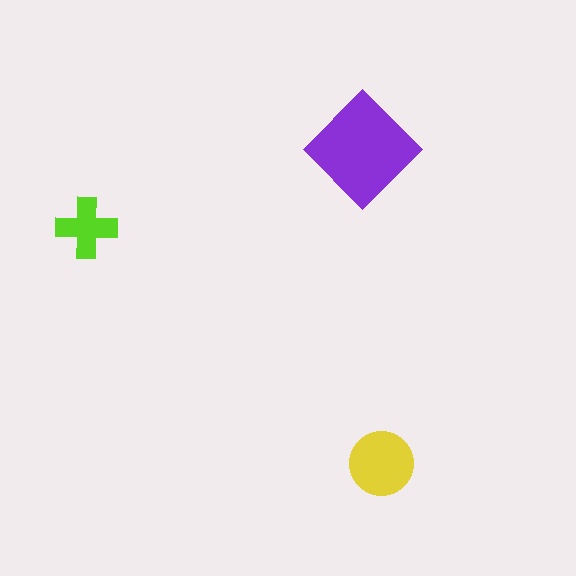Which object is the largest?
The purple diamond.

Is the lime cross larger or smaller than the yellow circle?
Smaller.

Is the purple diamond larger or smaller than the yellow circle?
Larger.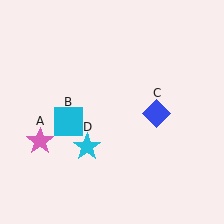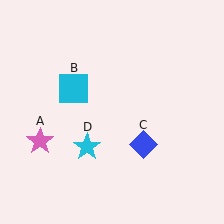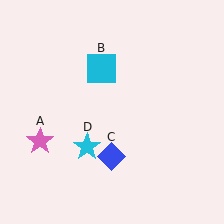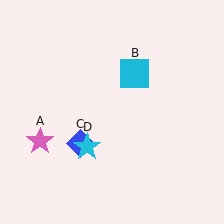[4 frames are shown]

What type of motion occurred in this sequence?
The cyan square (object B), blue diamond (object C) rotated clockwise around the center of the scene.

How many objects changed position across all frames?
2 objects changed position: cyan square (object B), blue diamond (object C).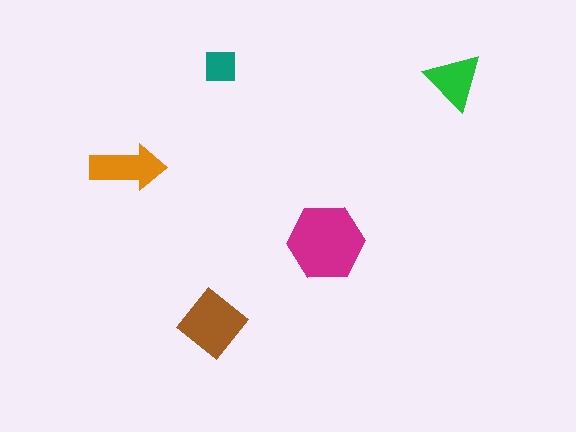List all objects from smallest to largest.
The teal square, the green triangle, the orange arrow, the brown diamond, the magenta hexagon.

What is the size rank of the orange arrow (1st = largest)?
3rd.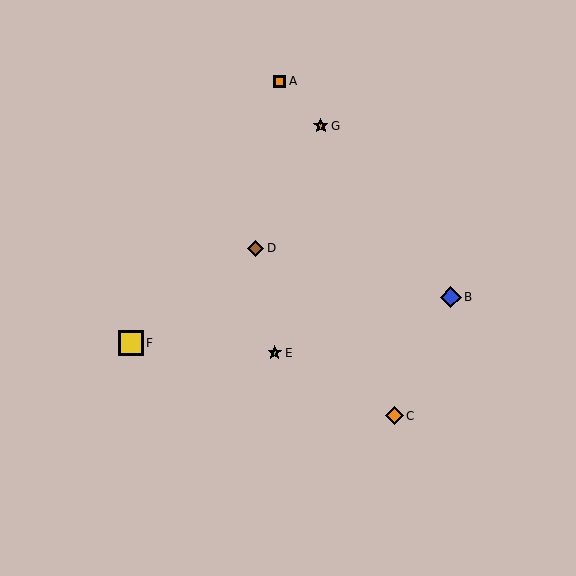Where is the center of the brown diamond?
The center of the brown diamond is at (256, 248).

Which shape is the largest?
The yellow square (labeled F) is the largest.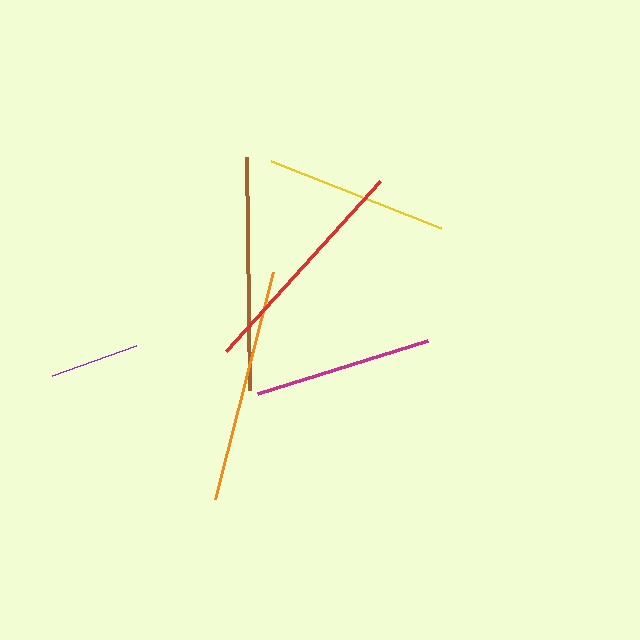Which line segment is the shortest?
The purple line is the shortest at approximately 88 pixels.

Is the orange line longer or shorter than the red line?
The orange line is longer than the red line.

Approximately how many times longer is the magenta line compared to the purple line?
The magenta line is approximately 2.0 times the length of the purple line.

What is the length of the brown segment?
The brown segment is approximately 233 pixels long.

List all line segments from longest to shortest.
From longest to shortest: orange, brown, red, yellow, magenta, purple.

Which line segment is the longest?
The orange line is the longest at approximately 234 pixels.